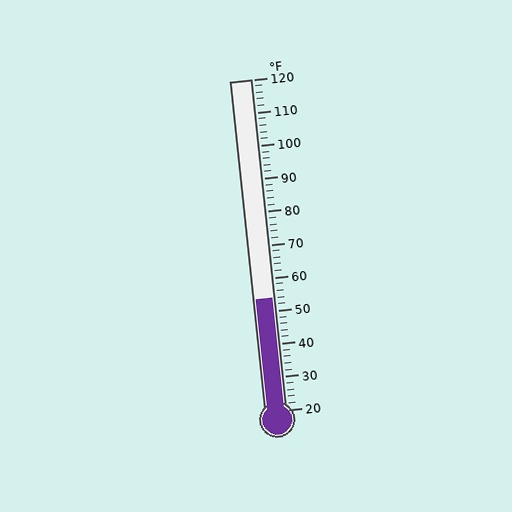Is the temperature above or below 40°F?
The temperature is above 40°F.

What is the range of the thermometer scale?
The thermometer scale ranges from 20°F to 120°F.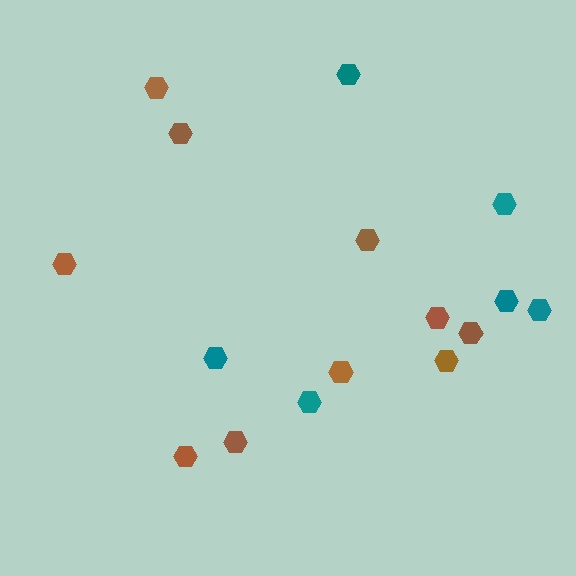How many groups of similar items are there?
There are 2 groups: one group of teal hexagons (6) and one group of brown hexagons (10).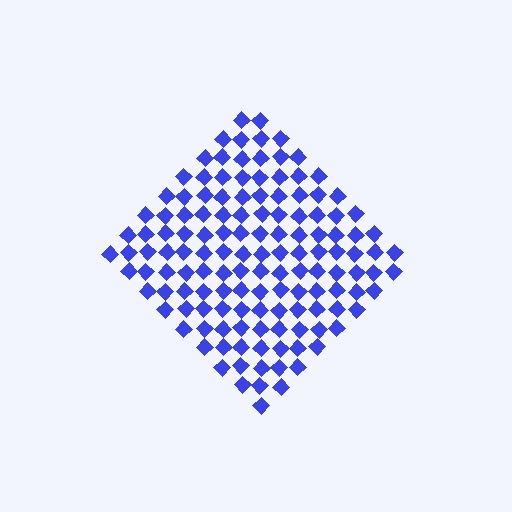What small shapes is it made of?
It is made of small diamonds.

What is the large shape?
The large shape is a diamond.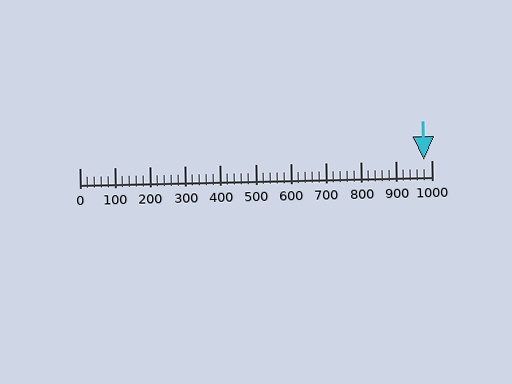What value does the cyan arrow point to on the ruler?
The cyan arrow points to approximately 980.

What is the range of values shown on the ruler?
The ruler shows values from 0 to 1000.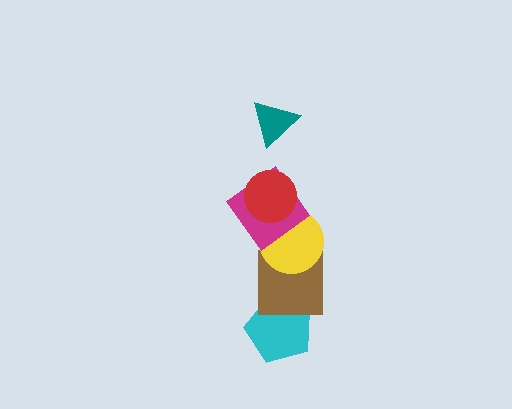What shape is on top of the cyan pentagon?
The brown square is on top of the cyan pentagon.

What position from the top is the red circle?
The red circle is 2nd from the top.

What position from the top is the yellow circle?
The yellow circle is 4th from the top.